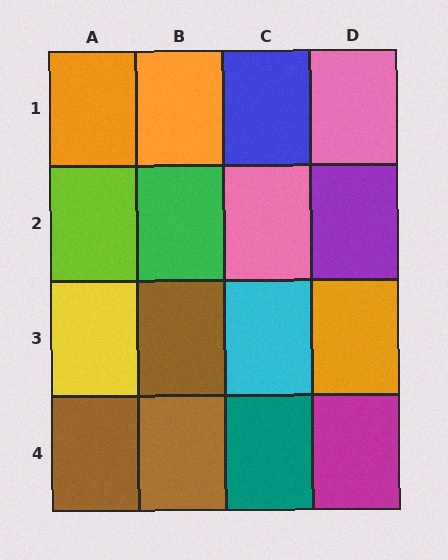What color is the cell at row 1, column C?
Blue.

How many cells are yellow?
1 cell is yellow.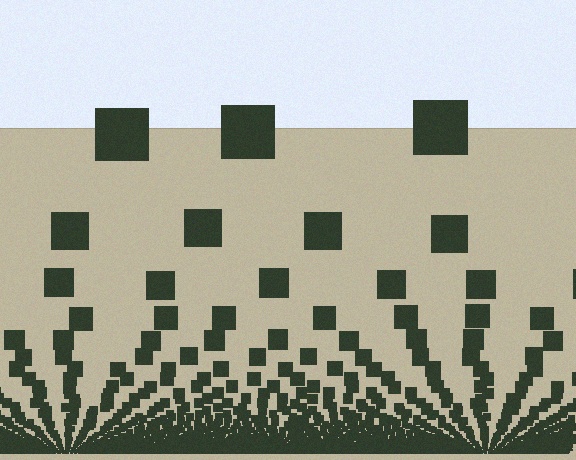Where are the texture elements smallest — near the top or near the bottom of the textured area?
Near the bottom.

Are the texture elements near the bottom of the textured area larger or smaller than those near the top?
Smaller. The gradient is inverted — elements near the bottom are smaller and denser.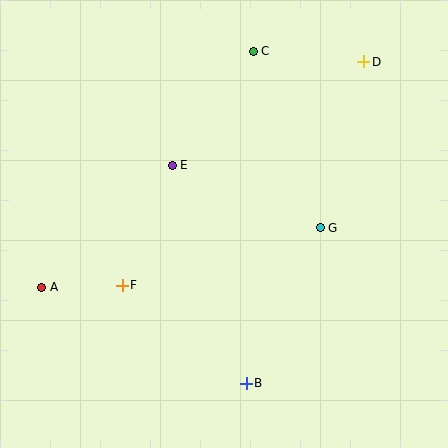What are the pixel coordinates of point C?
Point C is at (253, 51).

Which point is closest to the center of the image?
Point E at (172, 165) is closest to the center.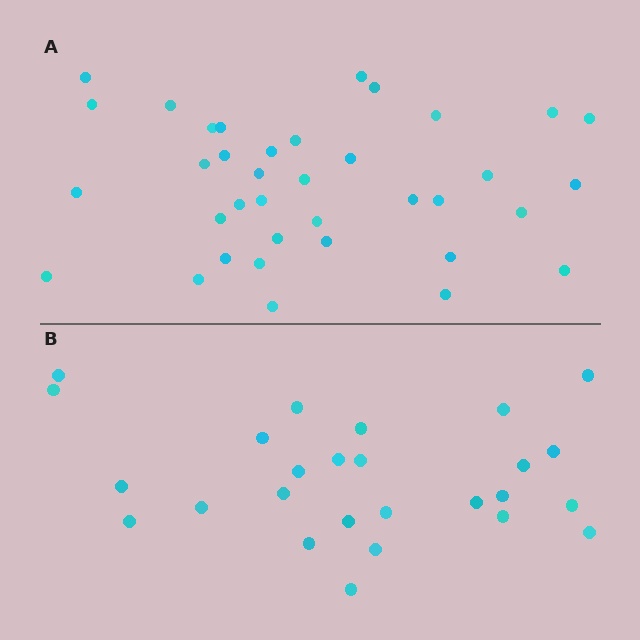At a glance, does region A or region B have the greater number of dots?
Region A (the top region) has more dots.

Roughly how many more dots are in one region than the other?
Region A has roughly 12 or so more dots than region B.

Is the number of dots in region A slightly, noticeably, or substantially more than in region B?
Region A has noticeably more, but not dramatically so. The ratio is roughly 1.4 to 1.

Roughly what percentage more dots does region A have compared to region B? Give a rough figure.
About 40% more.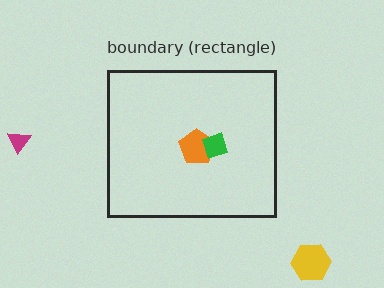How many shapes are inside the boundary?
2 inside, 2 outside.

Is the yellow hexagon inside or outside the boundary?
Outside.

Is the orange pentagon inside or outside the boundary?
Inside.